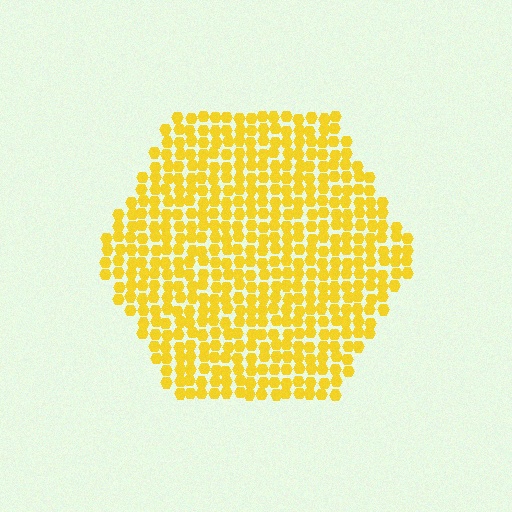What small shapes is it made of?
It is made of small hexagons.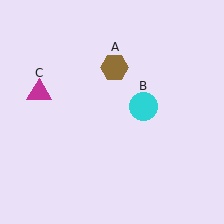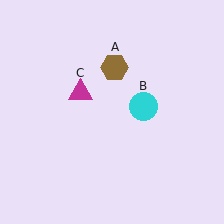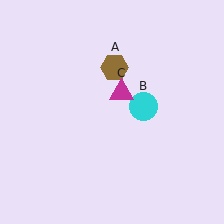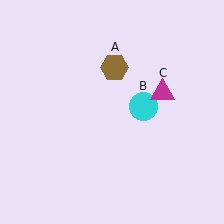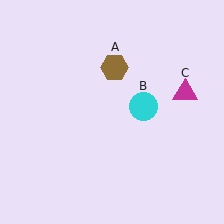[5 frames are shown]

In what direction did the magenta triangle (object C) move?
The magenta triangle (object C) moved right.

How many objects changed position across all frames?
1 object changed position: magenta triangle (object C).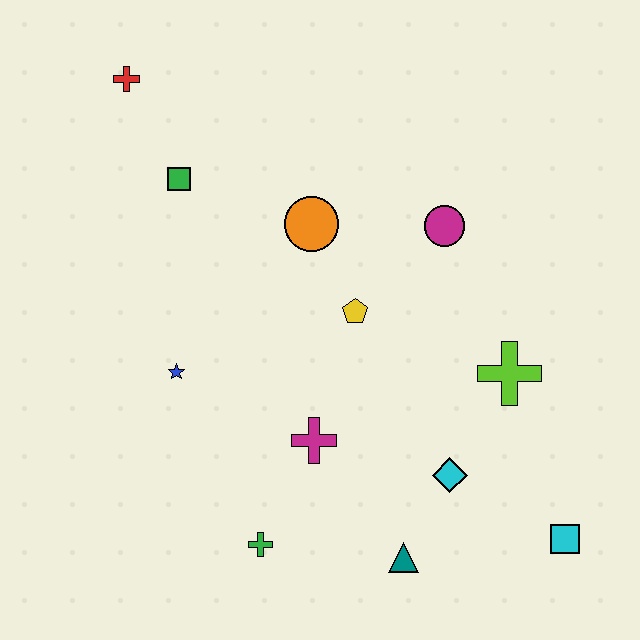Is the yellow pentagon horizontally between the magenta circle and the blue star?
Yes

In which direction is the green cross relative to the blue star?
The green cross is below the blue star.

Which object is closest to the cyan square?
The cyan diamond is closest to the cyan square.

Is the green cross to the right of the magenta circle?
No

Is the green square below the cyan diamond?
No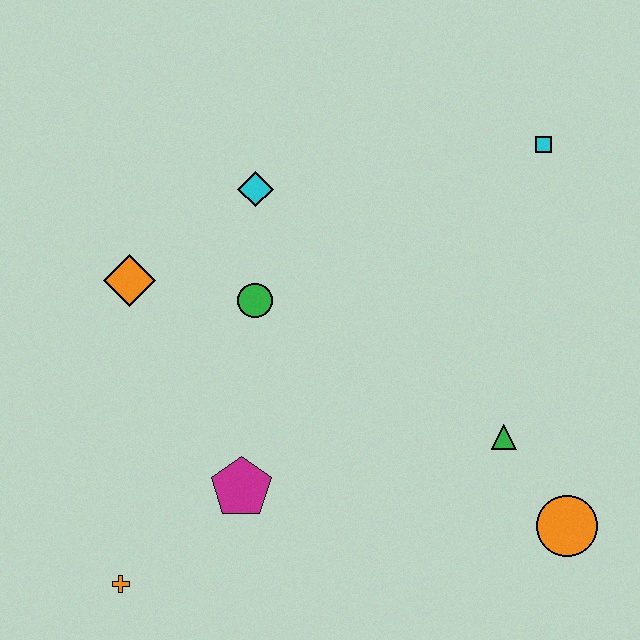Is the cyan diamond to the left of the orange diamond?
No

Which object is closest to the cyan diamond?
The green circle is closest to the cyan diamond.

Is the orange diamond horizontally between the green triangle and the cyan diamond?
No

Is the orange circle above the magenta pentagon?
No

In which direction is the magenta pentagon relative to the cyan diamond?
The magenta pentagon is below the cyan diamond.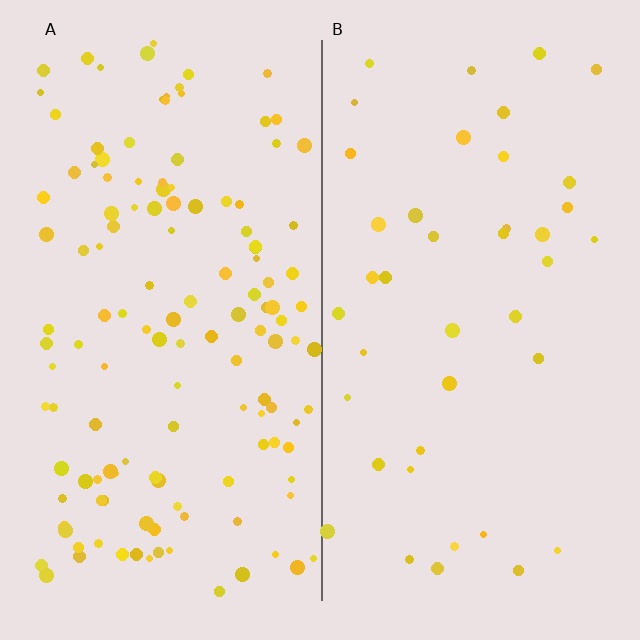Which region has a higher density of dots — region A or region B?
A (the left).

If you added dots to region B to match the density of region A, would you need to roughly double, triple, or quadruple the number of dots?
Approximately triple.